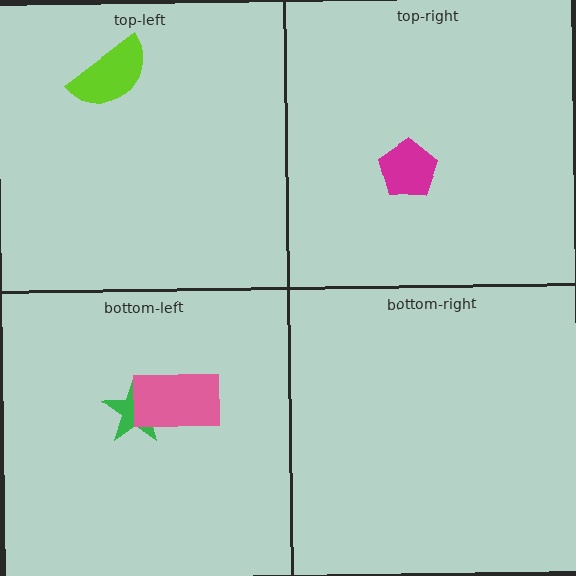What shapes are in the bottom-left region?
The green star, the pink rectangle.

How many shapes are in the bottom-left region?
2.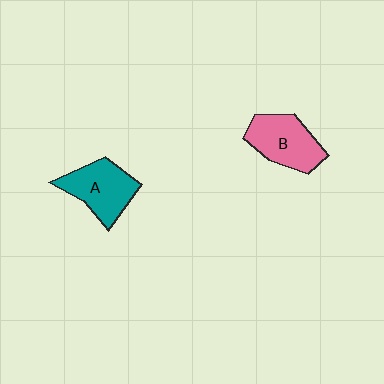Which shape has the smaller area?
Shape B (pink).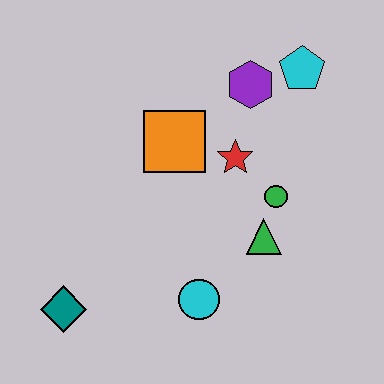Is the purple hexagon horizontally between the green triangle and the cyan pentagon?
No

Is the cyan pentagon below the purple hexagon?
No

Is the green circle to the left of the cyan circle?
No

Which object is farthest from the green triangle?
The teal diamond is farthest from the green triangle.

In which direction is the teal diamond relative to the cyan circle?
The teal diamond is to the left of the cyan circle.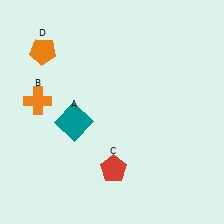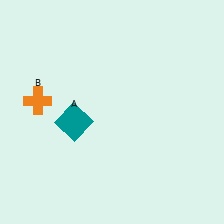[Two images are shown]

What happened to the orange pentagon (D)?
The orange pentagon (D) was removed in Image 2. It was in the top-left area of Image 1.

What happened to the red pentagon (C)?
The red pentagon (C) was removed in Image 2. It was in the bottom-right area of Image 1.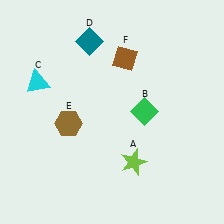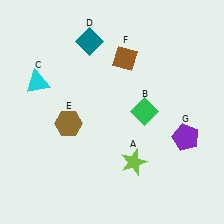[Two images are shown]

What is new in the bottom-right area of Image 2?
A purple pentagon (G) was added in the bottom-right area of Image 2.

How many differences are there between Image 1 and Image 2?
There is 1 difference between the two images.